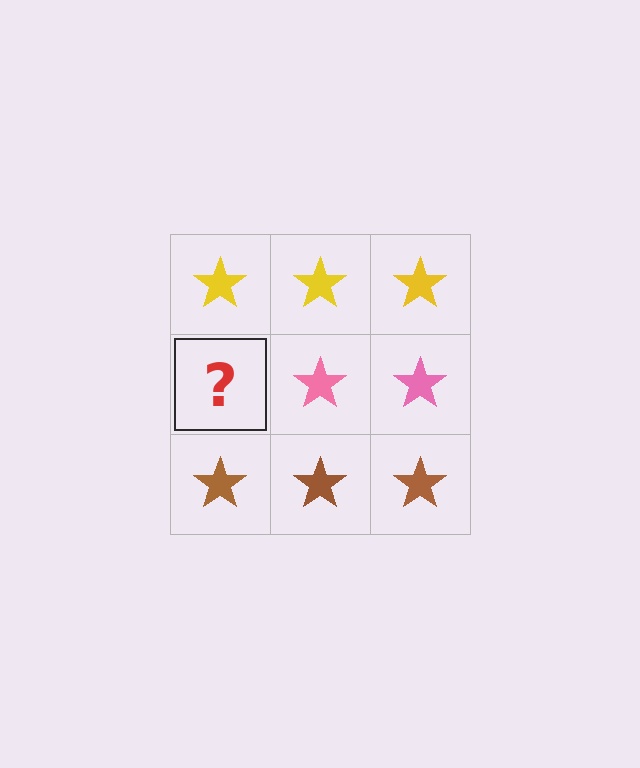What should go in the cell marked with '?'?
The missing cell should contain a pink star.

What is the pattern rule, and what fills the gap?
The rule is that each row has a consistent color. The gap should be filled with a pink star.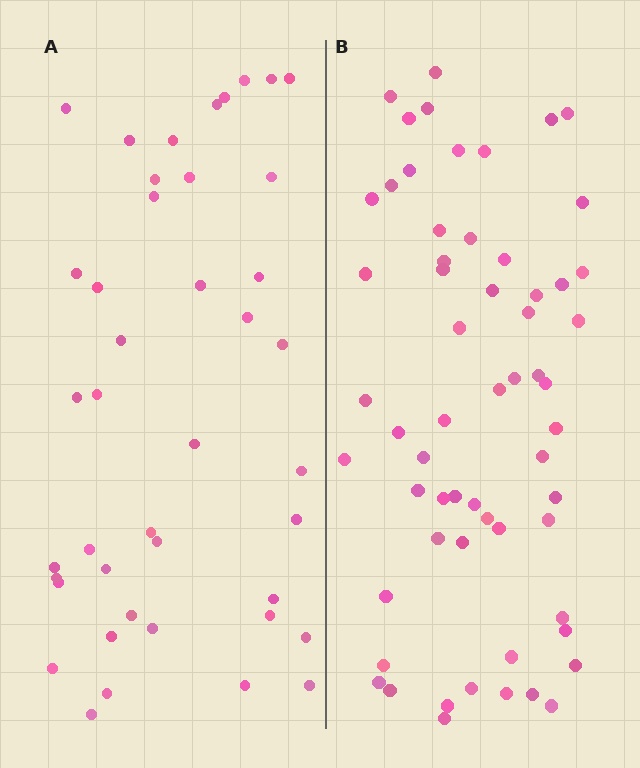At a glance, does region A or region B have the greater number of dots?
Region B (the right region) has more dots.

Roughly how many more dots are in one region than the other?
Region B has approximately 20 more dots than region A.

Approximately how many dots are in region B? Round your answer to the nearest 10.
About 60 dots.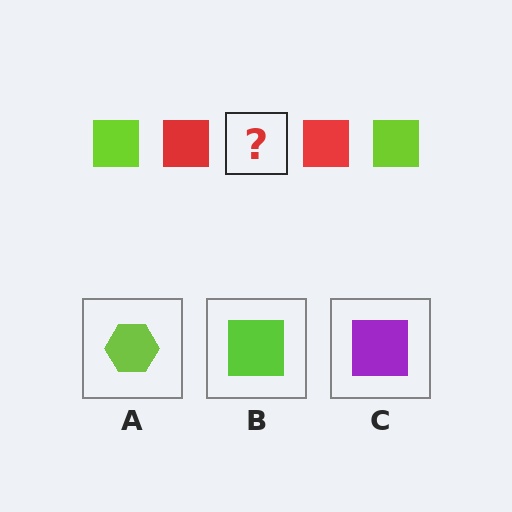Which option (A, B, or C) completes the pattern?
B.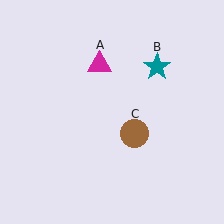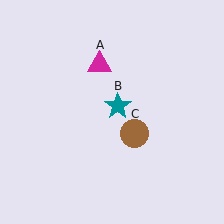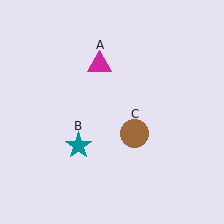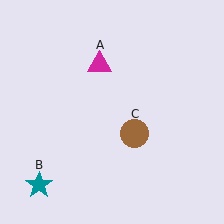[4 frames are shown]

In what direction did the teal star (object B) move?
The teal star (object B) moved down and to the left.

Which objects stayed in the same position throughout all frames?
Magenta triangle (object A) and brown circle (object C) remained stationary.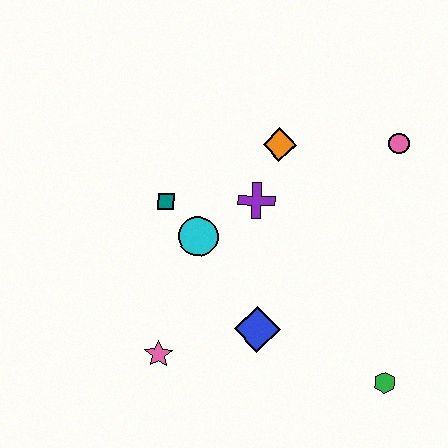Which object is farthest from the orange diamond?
The green hexagon is farthest from the orange diamond.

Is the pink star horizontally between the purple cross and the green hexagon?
No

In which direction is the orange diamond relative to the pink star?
The orange diamond is above the pink star.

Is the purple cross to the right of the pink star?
Yes